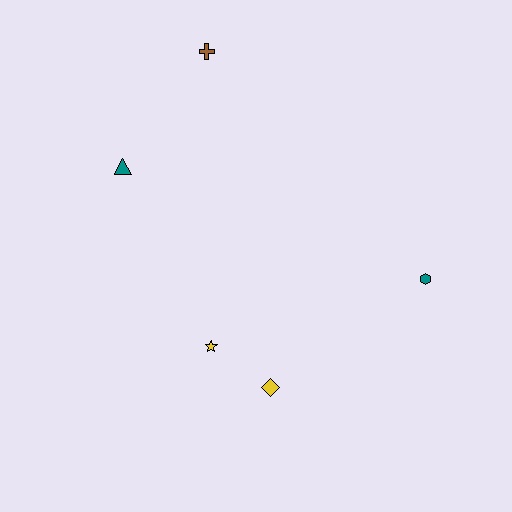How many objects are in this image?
There are 5 objects.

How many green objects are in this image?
There are no green objects.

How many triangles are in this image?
There is 1 triangle.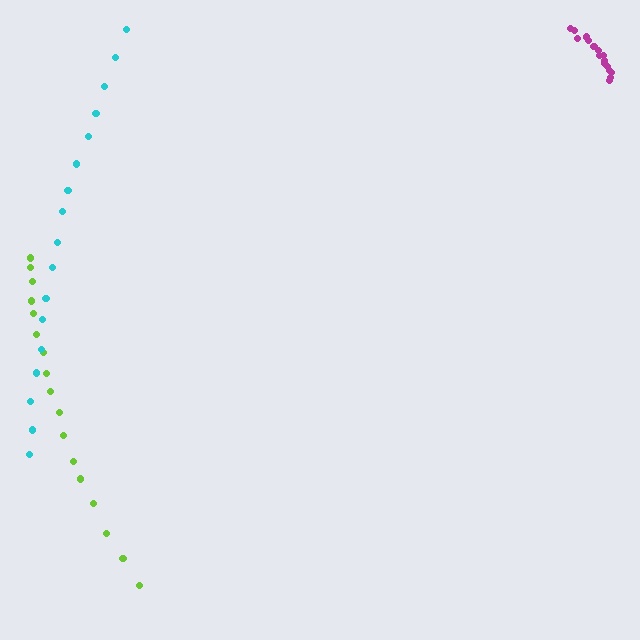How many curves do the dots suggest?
There are 3 distinct paths.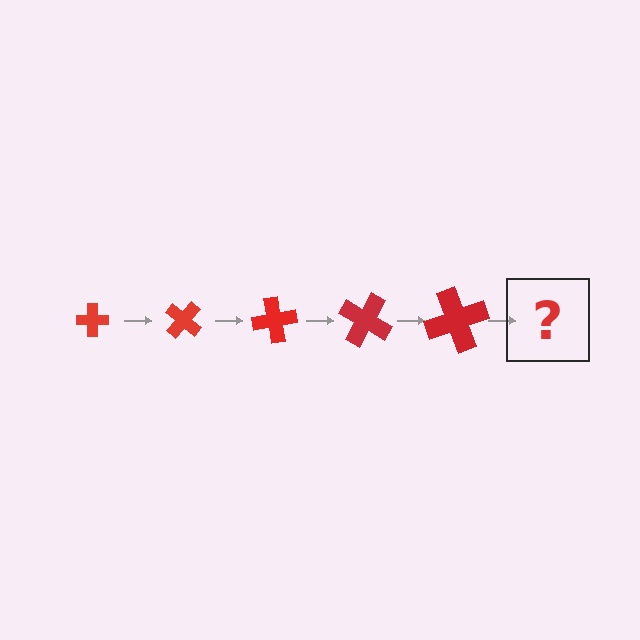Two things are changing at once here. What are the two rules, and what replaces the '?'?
The two rules are that the cross grows larger each step and it rotates 40 degrees each step. The '?' should be a cross, larger than the previous one and rotated 200 degrees from the start.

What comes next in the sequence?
The next element should be a cross, larger than the previous one and rotated 200 degrees from the start.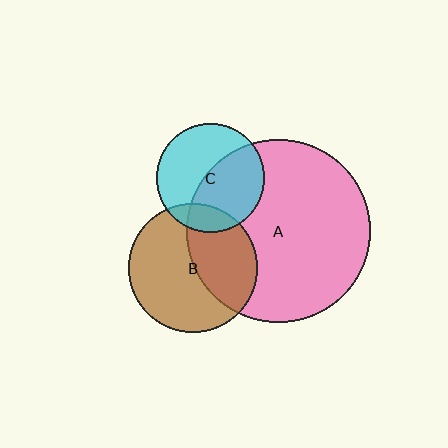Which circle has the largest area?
Circle A (pink).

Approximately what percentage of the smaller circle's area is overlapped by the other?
Approximately 50%.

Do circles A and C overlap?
Yes.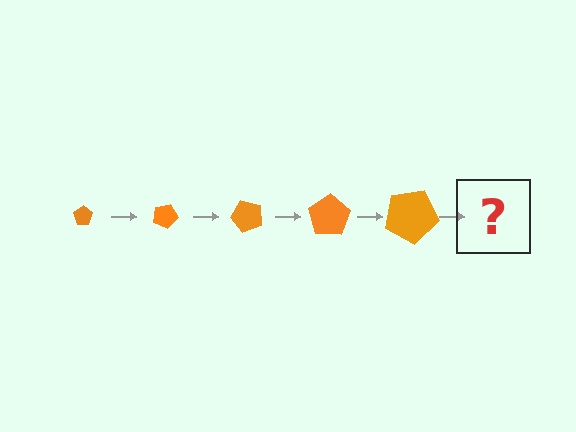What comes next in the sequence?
The next element should be a pentagon, larger than the previous one and rotated 125 degrees from the start.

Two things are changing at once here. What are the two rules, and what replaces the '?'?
The two rules are that the pentagon grows larger each step and it rotates 25 degrees each step. The '?' should be a pentagon, larger than the previous one and rotated 125 degrees from the start.